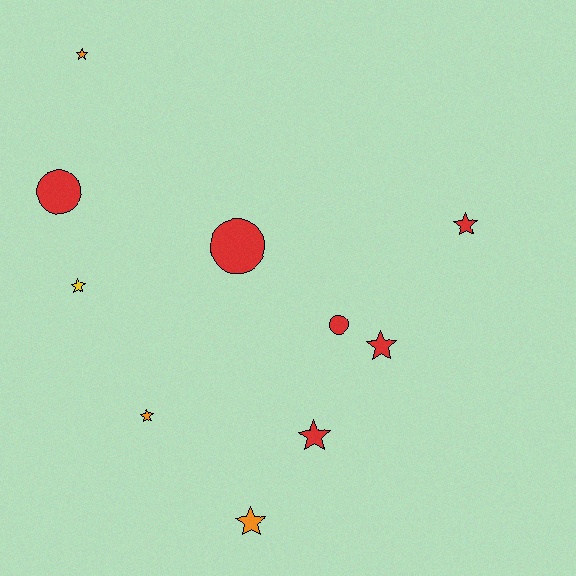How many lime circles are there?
There are no lime circles.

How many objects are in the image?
There are 10 objects.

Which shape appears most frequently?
Star, with 7 objects.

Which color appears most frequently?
Red, with 6 objects.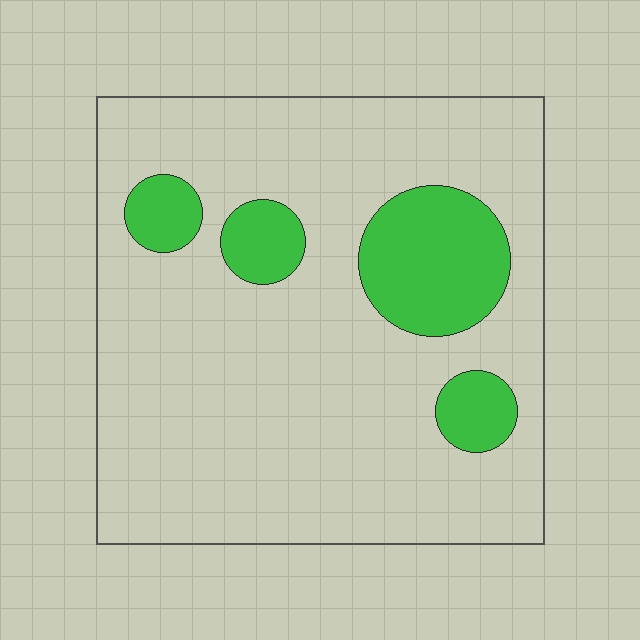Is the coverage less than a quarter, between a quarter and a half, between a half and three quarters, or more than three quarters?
Less than a quarter.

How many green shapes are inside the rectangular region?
4.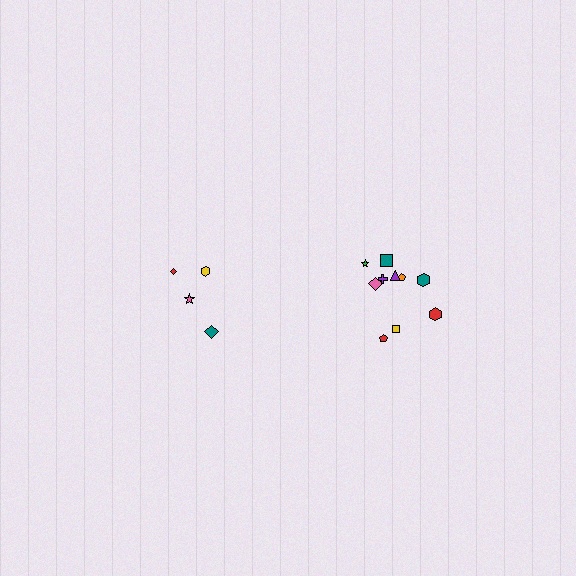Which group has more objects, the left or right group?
The right group.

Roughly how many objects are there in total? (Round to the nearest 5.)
Roughly 15 objects in total.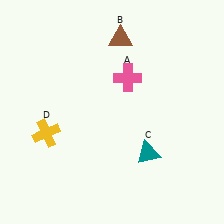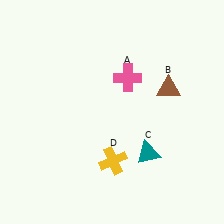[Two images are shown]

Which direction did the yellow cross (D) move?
The yellow cross (D) moved right.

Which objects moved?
The objects that moved are: the brown triangle (B), the yellow cross (D).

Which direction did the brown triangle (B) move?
The brown triangle (B) moved down.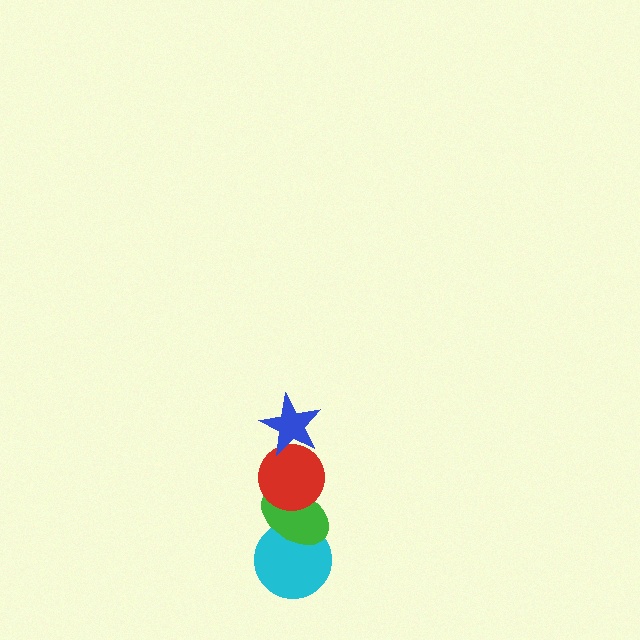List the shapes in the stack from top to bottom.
From top to bottom: the blue star, the red circle, the green ellipse, the cyan circle.